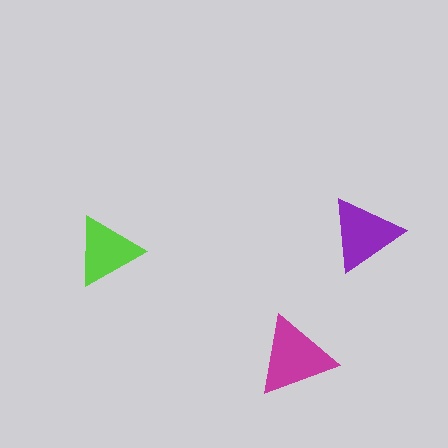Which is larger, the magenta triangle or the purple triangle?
The magenta one.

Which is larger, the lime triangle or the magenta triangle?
The magenta one.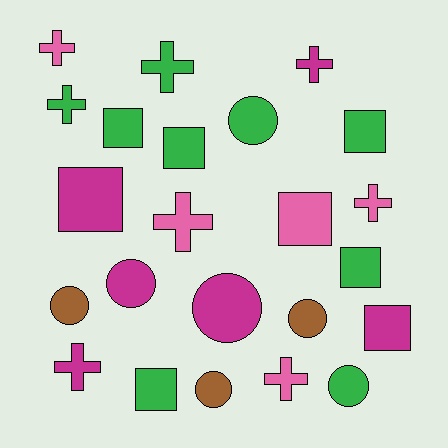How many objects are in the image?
There are 23 objects.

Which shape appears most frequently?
Cross, with 8 objects.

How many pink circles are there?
There are no pink circles.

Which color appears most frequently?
Green, with 9 objects.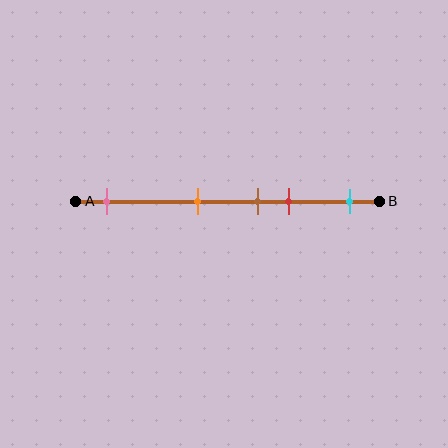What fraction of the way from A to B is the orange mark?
The orange mark is approximately 40% (0.4) of the way from A to B.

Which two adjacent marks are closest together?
The brown and red marks are the closest adjacent pair.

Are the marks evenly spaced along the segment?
No, the marks are not evenly spaced.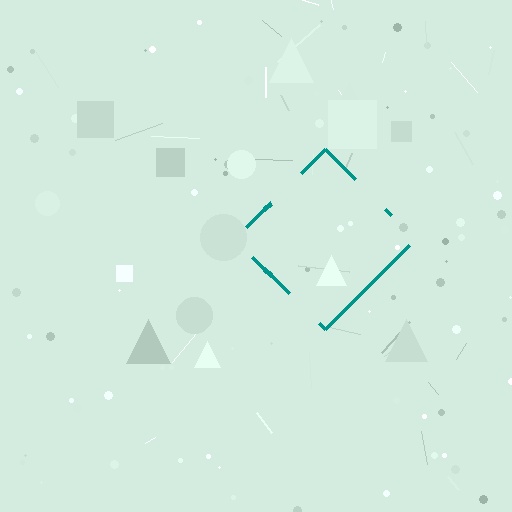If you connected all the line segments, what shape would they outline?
They would outline a diamond.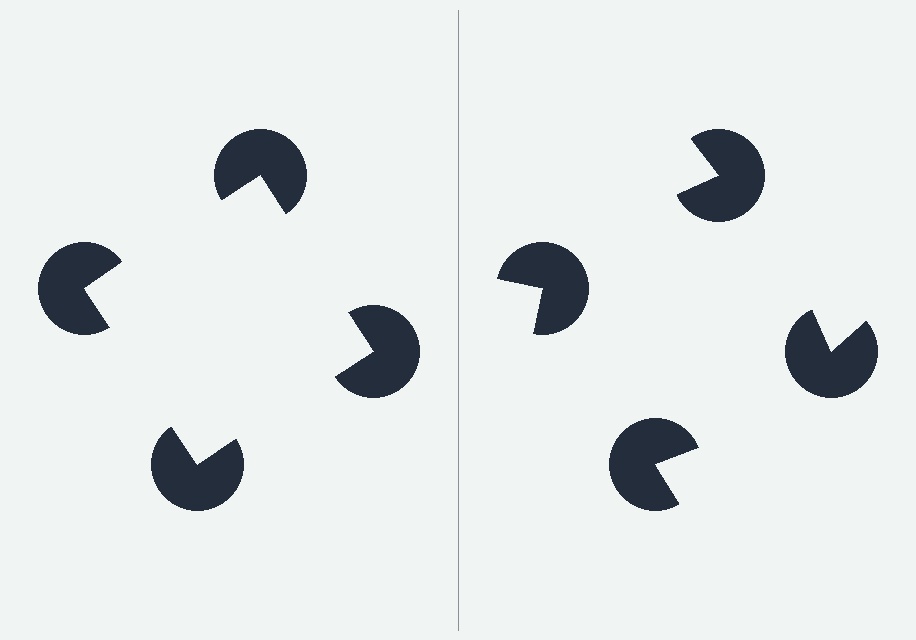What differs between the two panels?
The pac-man discs are positioned identically on both sides; only the wedge orientations differ. On the left they align to a square; on the right they are misaligned.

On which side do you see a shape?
An illusory square appears on the left side. On the right side the wedge cuts are rotated, so no coherent shape forms.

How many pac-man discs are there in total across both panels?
8 — 4 on each side.